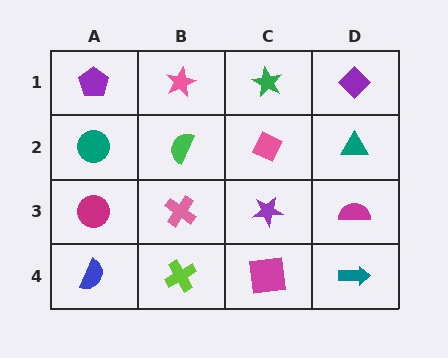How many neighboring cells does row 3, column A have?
3.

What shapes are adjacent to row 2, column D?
A purple diamond (row 1, column D), a magenta semicircle (row 3, column D), a pink diamond (row 2, column C).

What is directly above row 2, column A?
A purple pentagon.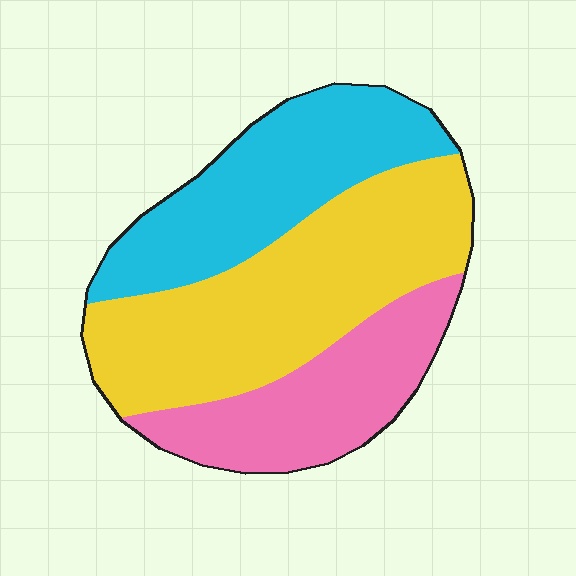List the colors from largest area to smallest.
From largest to smallest: yellow, cyan, pink.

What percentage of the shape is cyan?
Cyan covers 31% of the shape.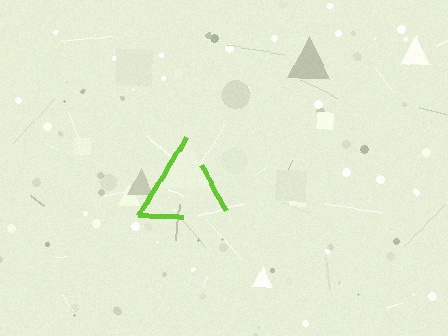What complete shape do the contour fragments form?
The contour fragments form a triangle.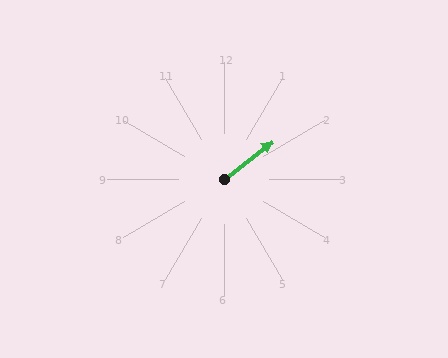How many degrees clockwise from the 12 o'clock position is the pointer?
Approximately 52 degrees.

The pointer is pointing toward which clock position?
Roughly 2 o'clock.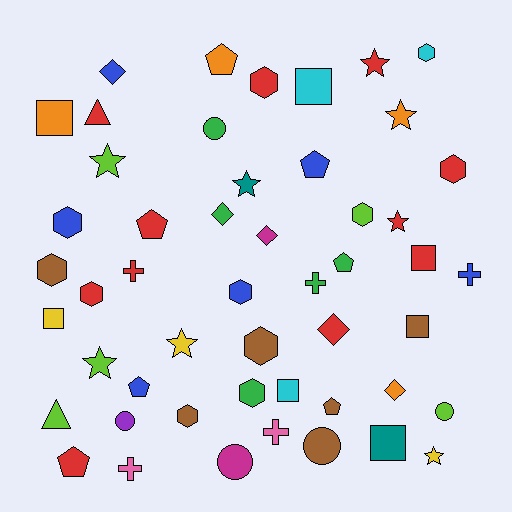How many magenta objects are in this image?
There are 2 magenta objects.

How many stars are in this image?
There are 8 stars.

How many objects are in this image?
There are 50 objects.